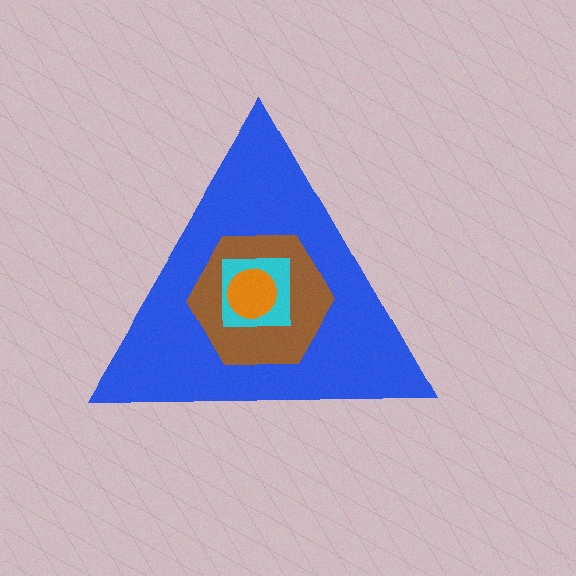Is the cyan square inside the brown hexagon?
Yes.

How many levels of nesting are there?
4.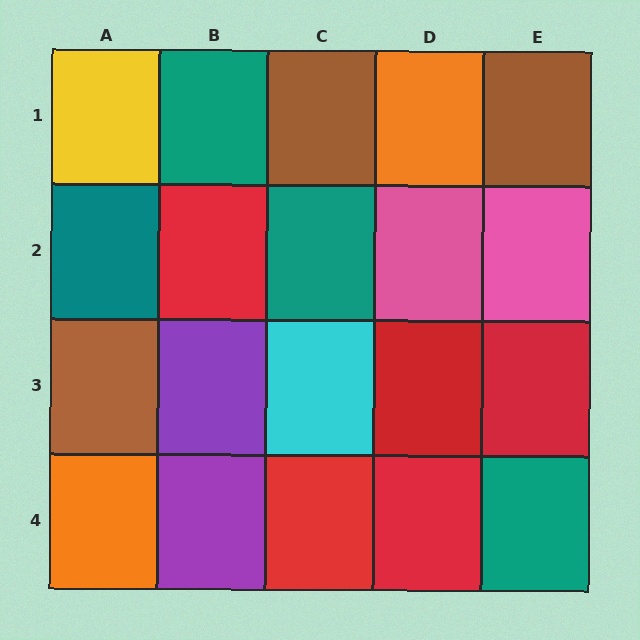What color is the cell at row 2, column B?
Red.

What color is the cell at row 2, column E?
Pink.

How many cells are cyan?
1 cell is cyan.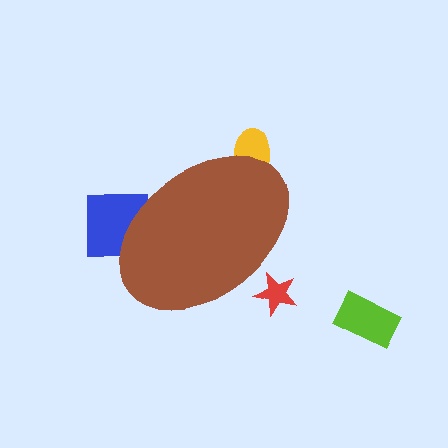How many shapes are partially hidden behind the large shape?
3 shapes are partially hidden.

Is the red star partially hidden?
Yes, the red star is partially hidden behind the brown ellipse.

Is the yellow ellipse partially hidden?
Yes, the yellow ellipse is partially hidden behind the brown ellipse.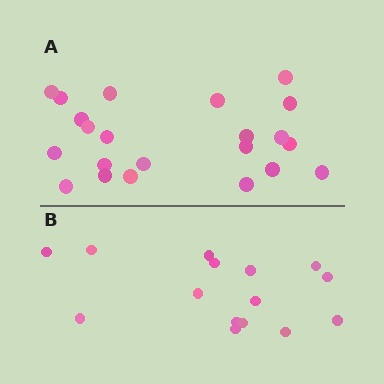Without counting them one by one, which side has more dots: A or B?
Region A (the top region) has more dots.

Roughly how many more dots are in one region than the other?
Region A has roughly 8 or so more dots than region B.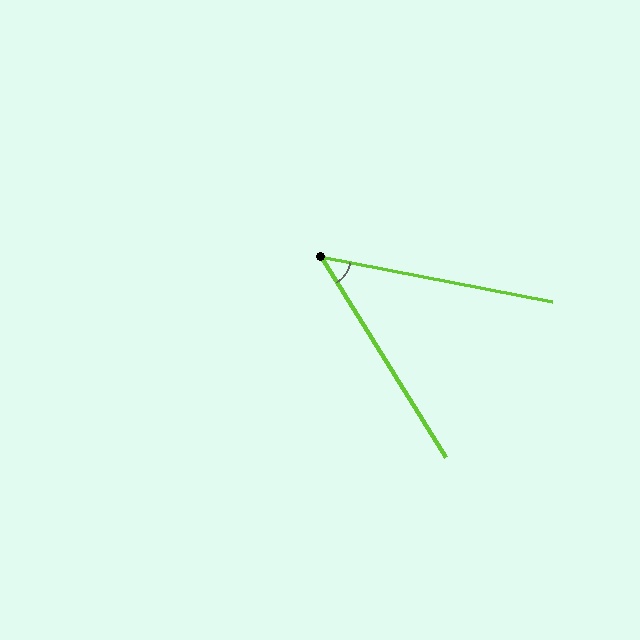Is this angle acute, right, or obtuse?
It is acute.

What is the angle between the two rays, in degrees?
Approximately 47 degrees.